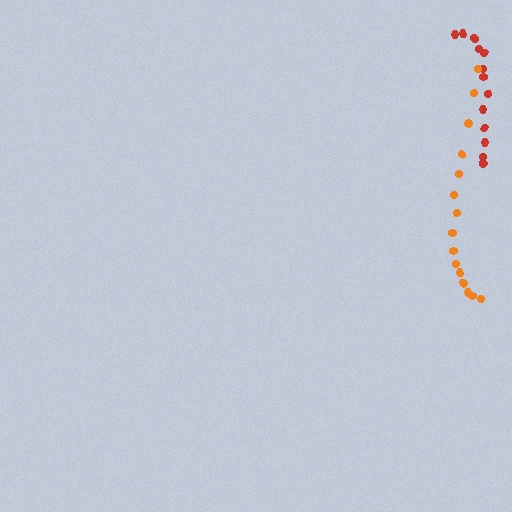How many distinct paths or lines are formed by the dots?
There are 2 distinct paths.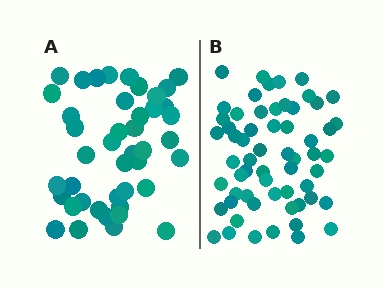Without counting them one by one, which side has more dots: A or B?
Region B (the right region) has more dots.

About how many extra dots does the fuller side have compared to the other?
Region B has approximately 15 more dots than region A.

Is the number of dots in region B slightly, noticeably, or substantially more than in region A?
Region B has noticeably more, but not dramatically so. The ratio is roughly 1.4 to 1.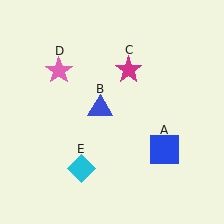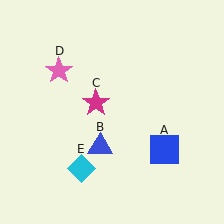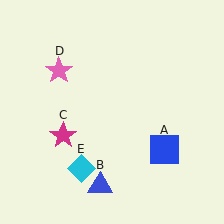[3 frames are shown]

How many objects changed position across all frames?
2 objects changed position: blue triangle (object B), magenta star (object C).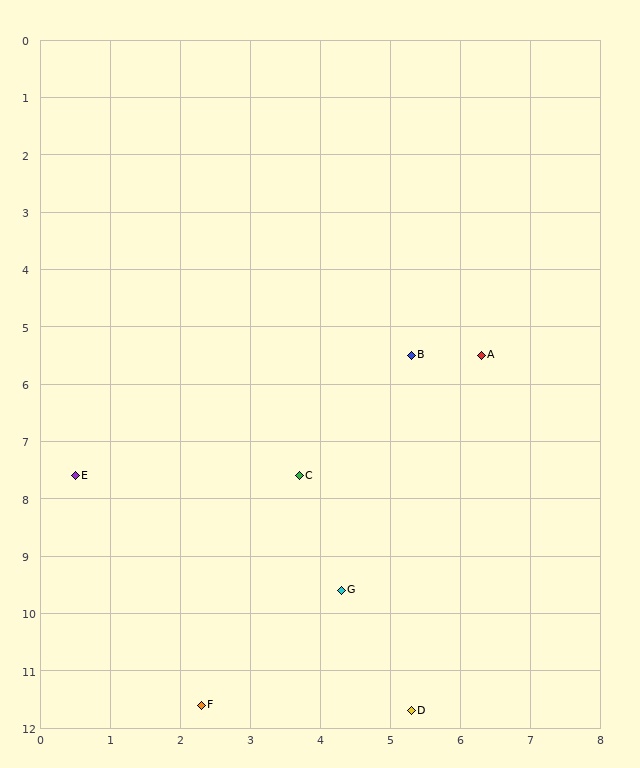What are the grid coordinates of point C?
Point C is at approximately (3.7, 7.6).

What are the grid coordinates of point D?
Point D is at approximately (5.3, 11.7).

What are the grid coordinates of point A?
Point A is at approximately (6.3, 5.5).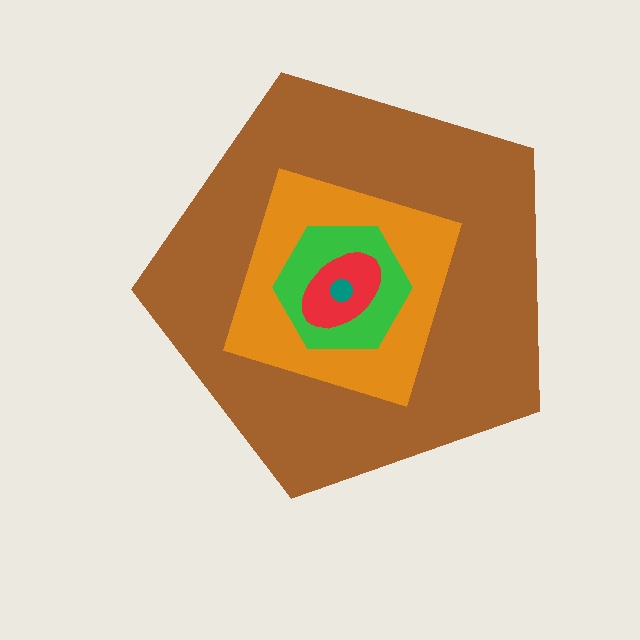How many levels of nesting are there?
5.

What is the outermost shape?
The brown pentagon.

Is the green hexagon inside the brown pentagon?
Yes.